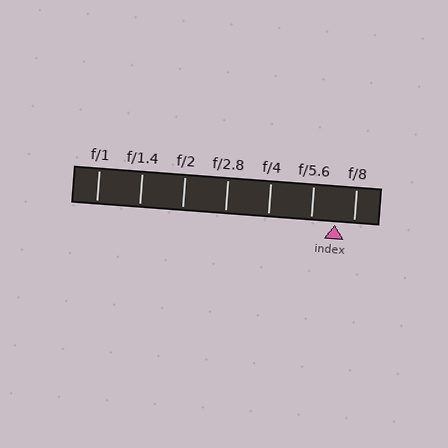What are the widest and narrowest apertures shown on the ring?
The widest aperture shown is f/1 and the narrowest is f/8.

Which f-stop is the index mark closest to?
The index mark is closest to f/8.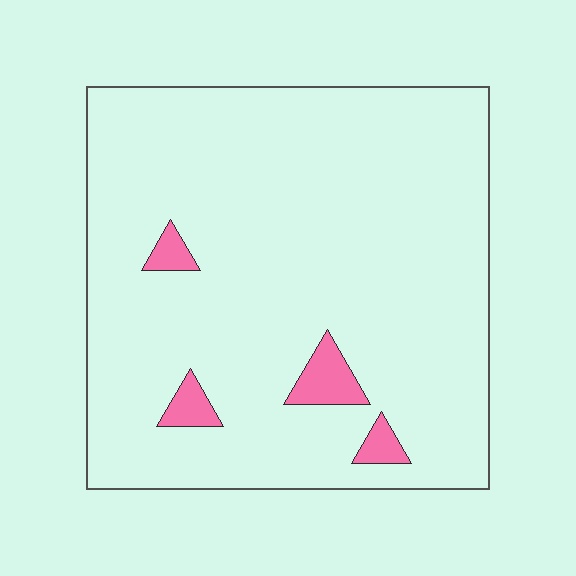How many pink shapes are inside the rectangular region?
4.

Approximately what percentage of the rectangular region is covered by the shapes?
Approximately 5%.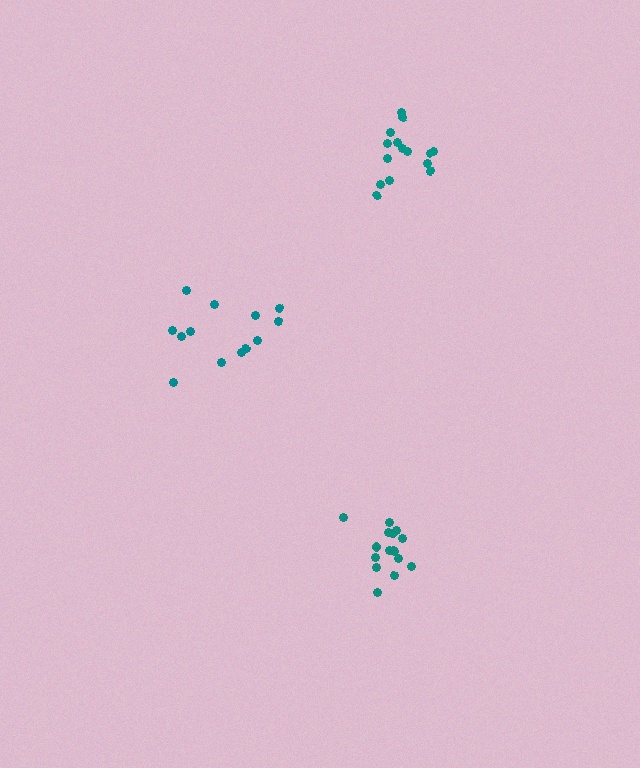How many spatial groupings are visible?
There are 3 spatial groupings.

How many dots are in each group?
Group 1: 16 dots, Group 2: 15 dots, Group 3: 14 dots (45 total).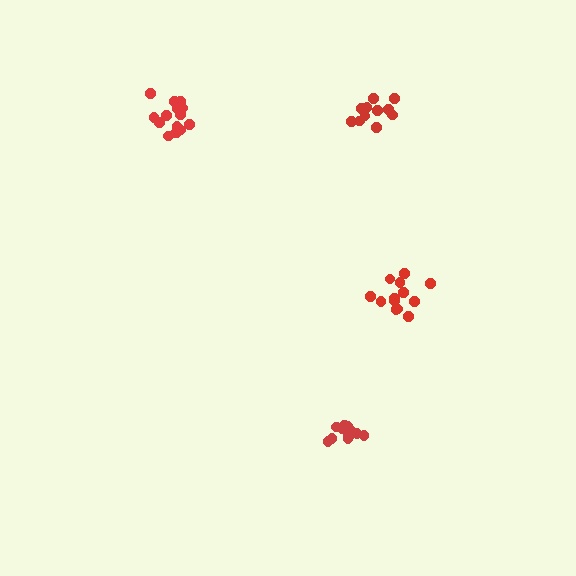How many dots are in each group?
Group 1: 15 dots, Group 2: 12 dots, Group 3: 12 dots, Group 4: 13 dots (52 total).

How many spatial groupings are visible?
There are 4 spatial groupings.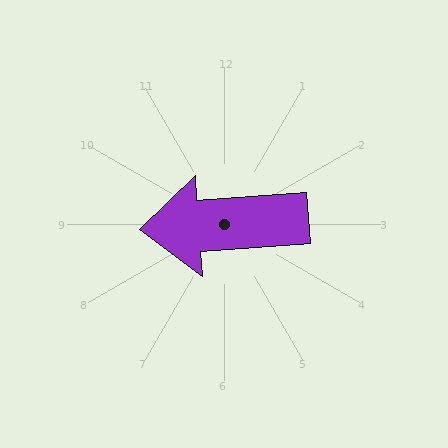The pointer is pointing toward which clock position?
Roughly 9 o'clock.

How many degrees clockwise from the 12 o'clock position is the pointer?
Approximately 266 degrees.